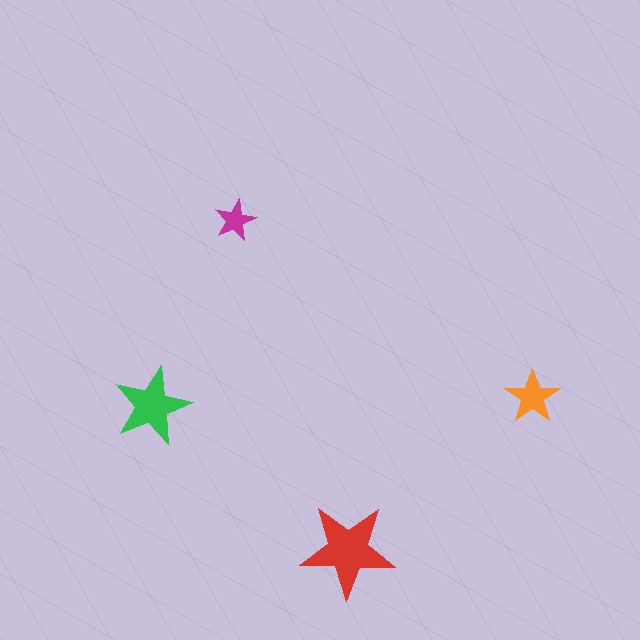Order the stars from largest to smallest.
the red one, the green one, the orange one, the magenta one.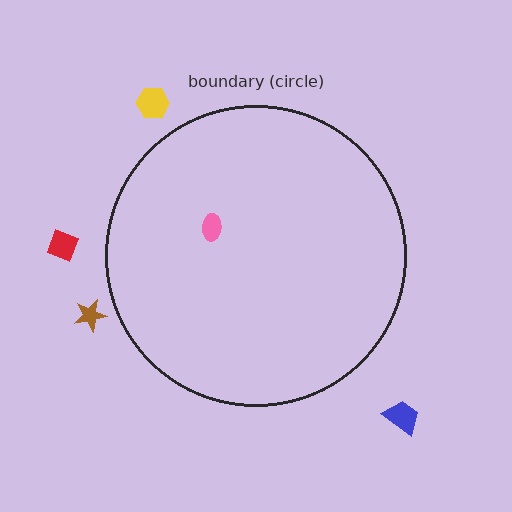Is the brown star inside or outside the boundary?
Outside.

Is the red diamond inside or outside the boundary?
Outside.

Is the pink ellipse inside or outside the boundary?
Inside.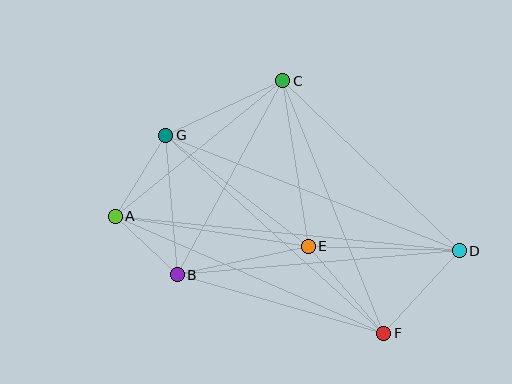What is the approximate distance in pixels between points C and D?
The distance between C and D is approximately 245 pixels.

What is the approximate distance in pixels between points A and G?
The distance between A and G is approximately 95 pixels.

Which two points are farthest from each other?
Points A and D are farthest from each other.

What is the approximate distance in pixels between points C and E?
The distance between C and E is approximately 167 pixels.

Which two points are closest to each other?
Points A and B are closest to each other.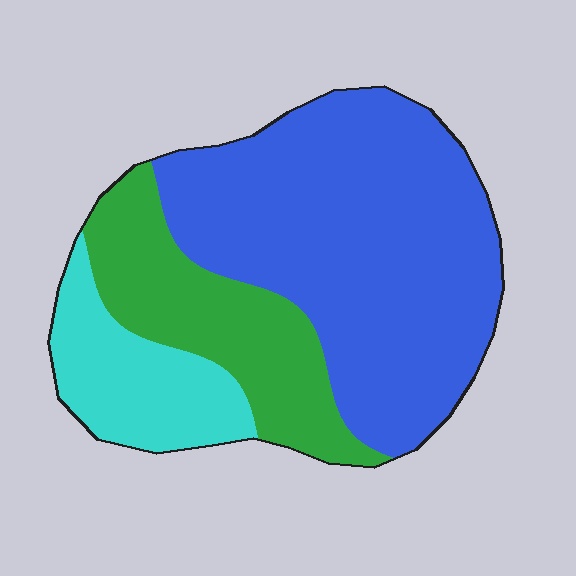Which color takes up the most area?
Blue, at roughly 60%.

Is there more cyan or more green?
Green.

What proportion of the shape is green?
Green covers 24% of the shape.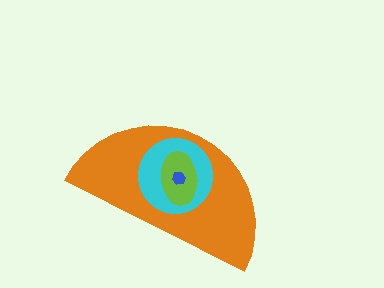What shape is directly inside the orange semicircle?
The cyan circle.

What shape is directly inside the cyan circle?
The lime ellipse.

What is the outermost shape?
The orange semicircle.